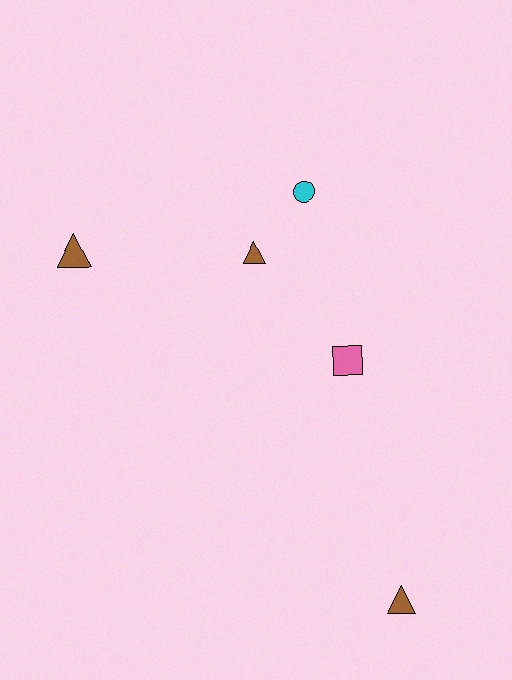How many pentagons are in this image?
There are no pentagons.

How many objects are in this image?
There are 5 objects.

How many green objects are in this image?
There are no green objects.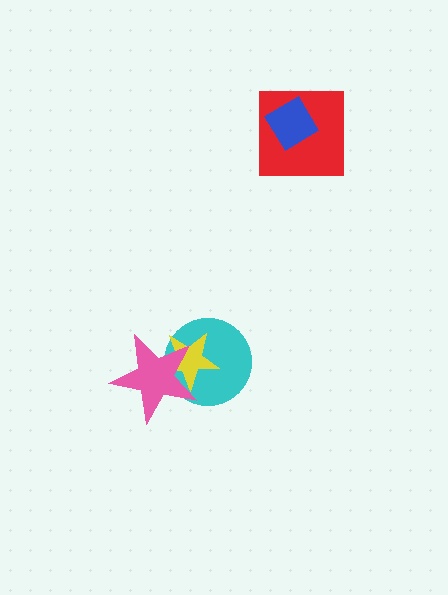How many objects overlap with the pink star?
2 objects overlap with the pink star.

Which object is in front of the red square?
The blue diamond is in front of the red square.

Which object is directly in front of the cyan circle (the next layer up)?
The yellow star is directly in front of the cyan circle.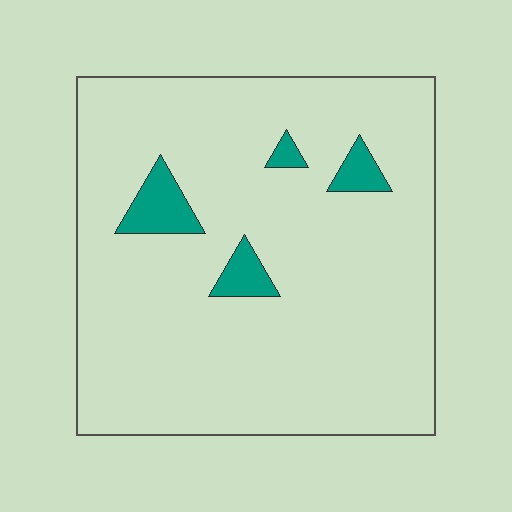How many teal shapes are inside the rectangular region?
4.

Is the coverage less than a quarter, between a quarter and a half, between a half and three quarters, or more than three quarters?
Less than a quarter.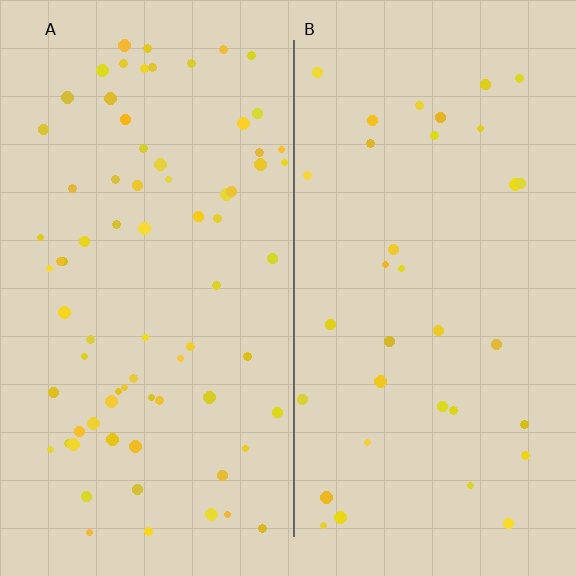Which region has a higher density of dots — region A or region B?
A (the left).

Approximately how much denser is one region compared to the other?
Approximately 2.2× — region A over region B.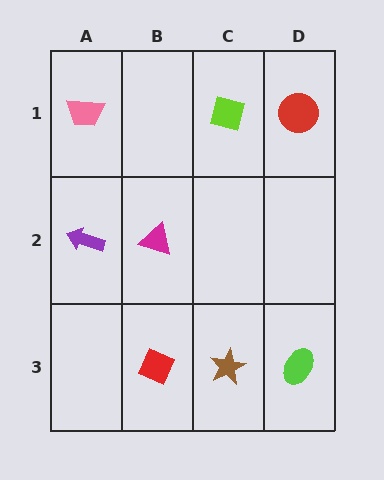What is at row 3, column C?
A brown star.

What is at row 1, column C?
A lime diamond.